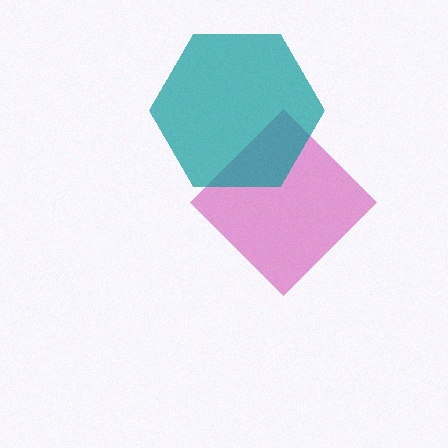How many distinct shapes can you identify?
There are 2 distinct shapes: a magenta diamond, a teal hexagon.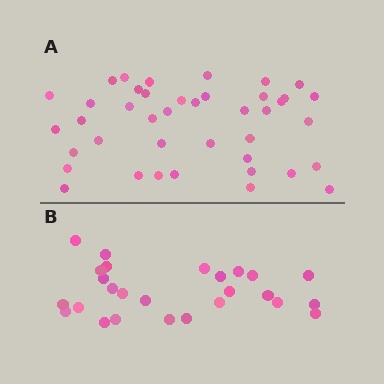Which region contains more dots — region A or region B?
Region A (the top region) has more dots.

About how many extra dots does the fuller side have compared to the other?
Region A has approximately 15 more dots than region B.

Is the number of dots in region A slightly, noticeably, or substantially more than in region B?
Region A has substantially more. The ratio is roughly 1.6 to 1.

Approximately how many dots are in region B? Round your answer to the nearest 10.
About 30 dots. (The exact count is 26, which rounds to 30.)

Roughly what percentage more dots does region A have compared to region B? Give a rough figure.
About 60% more.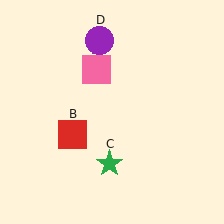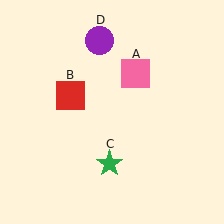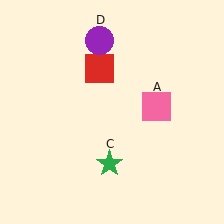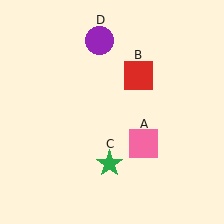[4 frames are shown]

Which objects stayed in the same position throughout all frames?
Green star (object C) and purple circle (object D) remained stationary.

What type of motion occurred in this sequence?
The pink square (object A), red square (object B) rotated clockwise around the center of the scene.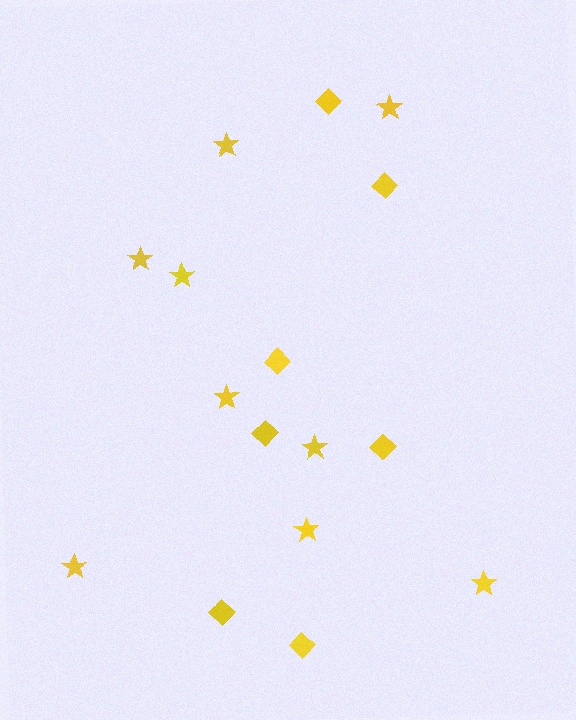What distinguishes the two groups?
There are 2 groups: one group of diamonds (7) and one group of stars (9).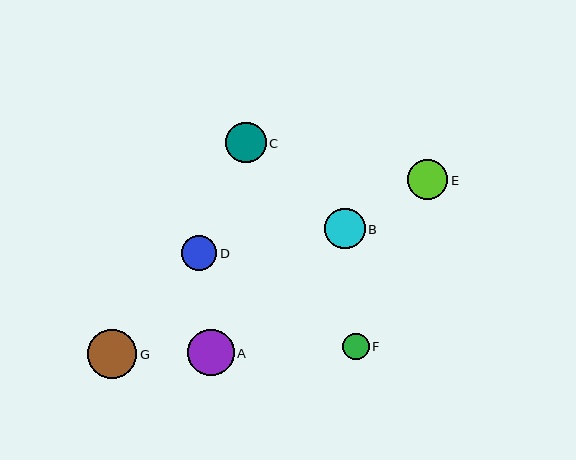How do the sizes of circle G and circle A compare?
Circle G and circle A are approximately the same size.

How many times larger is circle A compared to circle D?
Circle A is approximately 1.3 times the size of circle D.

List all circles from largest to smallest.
From largest to smallest: G, A, C, B, E, D, F.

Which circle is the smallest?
Circle F is the smallest with a size of approximately 27 pixels.